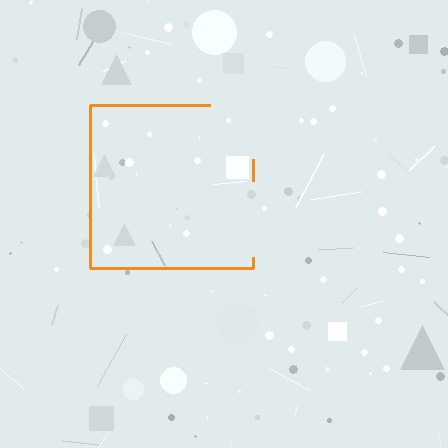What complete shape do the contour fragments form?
The contour fragments form a square.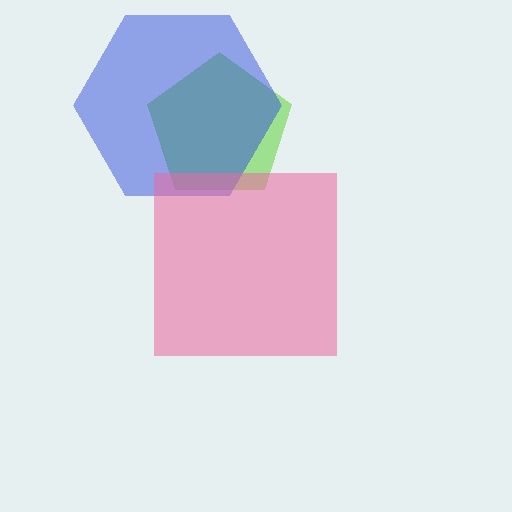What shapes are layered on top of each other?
The layered shapes are: a lime pentagon, a blue hexagon, a pink square.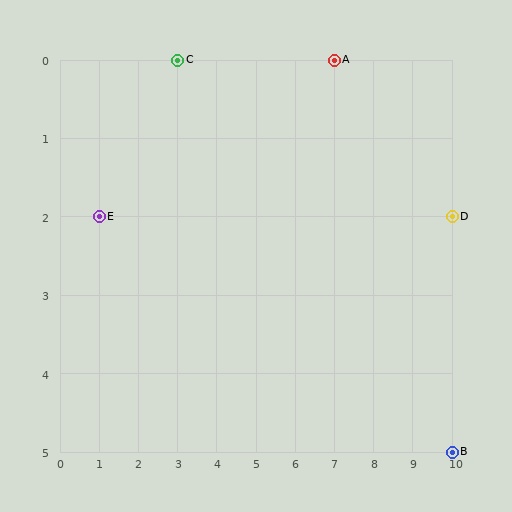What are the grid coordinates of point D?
Point D is at grid coordinates (10, 2).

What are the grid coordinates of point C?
Point C is at grid coordinates (3, 0).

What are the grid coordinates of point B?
Point B is at grid coordinates (10, 5).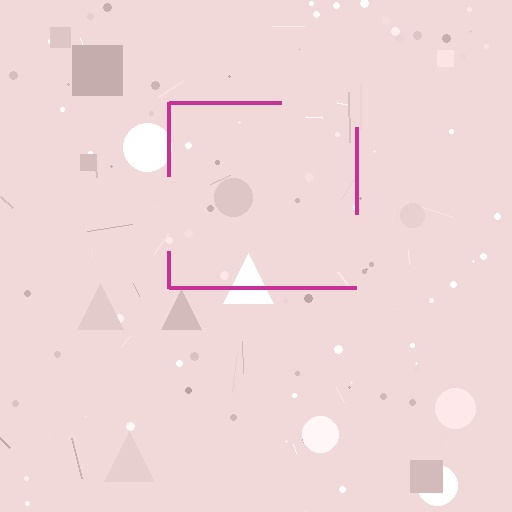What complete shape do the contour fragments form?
The contour fragments form a square.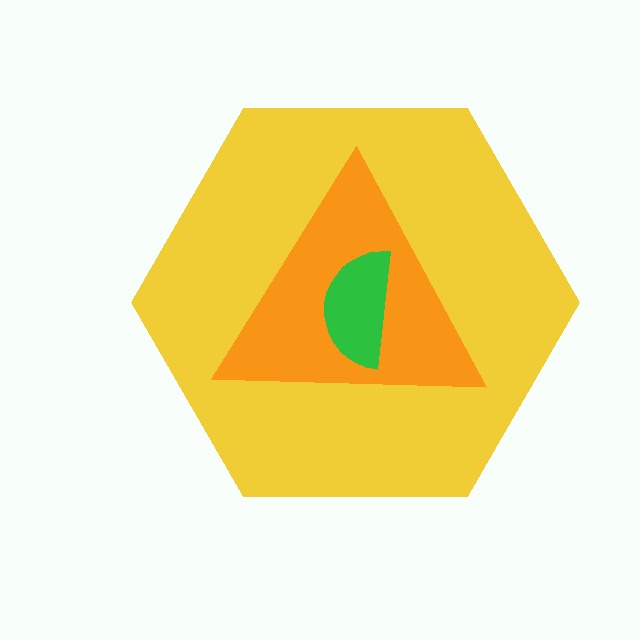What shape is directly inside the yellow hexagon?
The orange triangle.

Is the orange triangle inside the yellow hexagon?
Yes.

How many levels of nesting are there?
3.